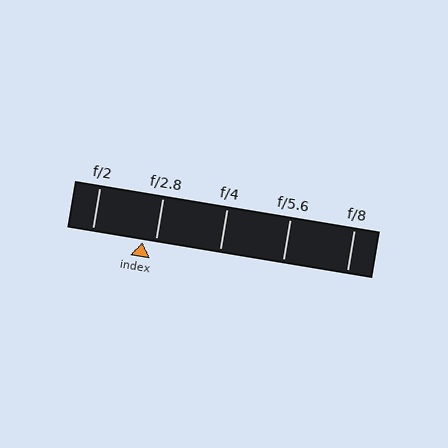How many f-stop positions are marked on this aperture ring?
There are 5 f-stop positions marked.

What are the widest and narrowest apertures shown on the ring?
The widest aperture shown is f/2 and the narrowest is f/8.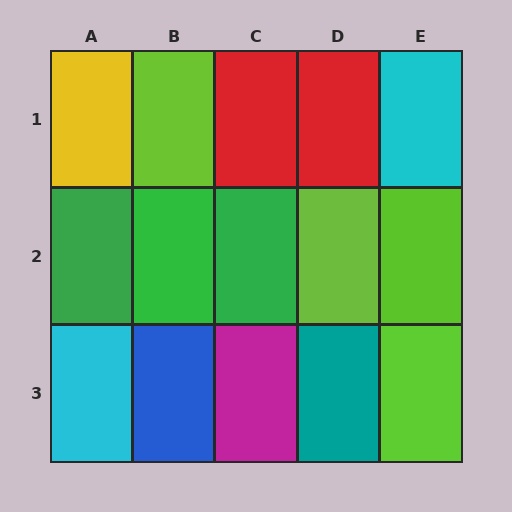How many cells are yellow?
1 cell is yellow.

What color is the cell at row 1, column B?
Lime.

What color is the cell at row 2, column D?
Lime.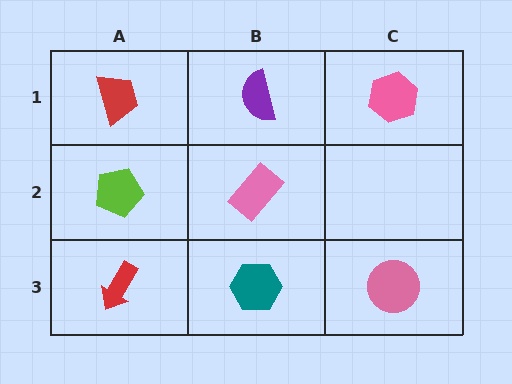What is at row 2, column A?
A lime pentagon.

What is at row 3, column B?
A teal hexagon.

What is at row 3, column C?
A pink circle.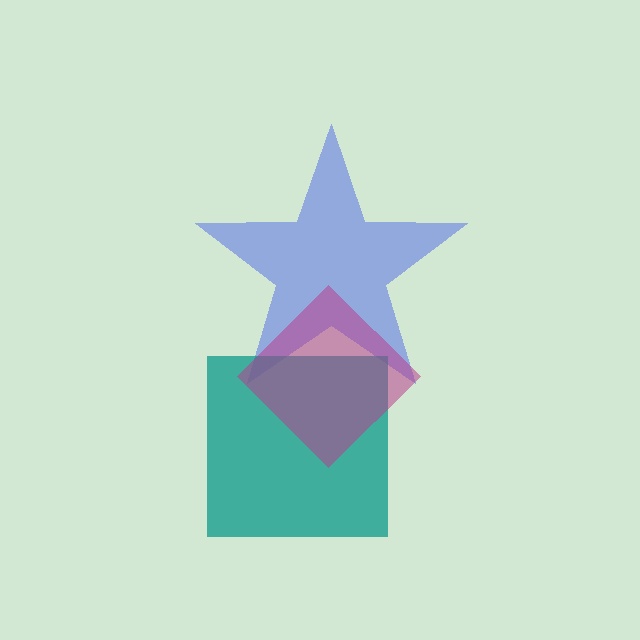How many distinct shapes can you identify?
There are 3 distinct shapes: a blue star, a teal square, a magenta diamond.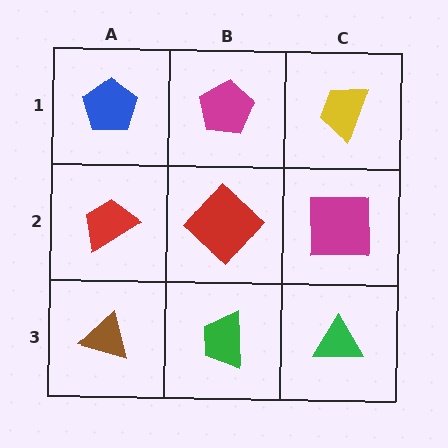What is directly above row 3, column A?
A red trapezoid.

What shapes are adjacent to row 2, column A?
A blue pentagon (row 1, column A), a brown triangle (row 3, column A), a red diamond (row 2, column B).